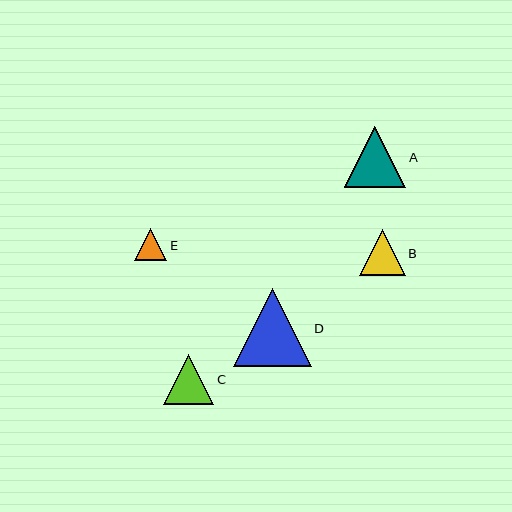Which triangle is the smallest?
Triangle E is the smallest with a size of approximately 32 pixels.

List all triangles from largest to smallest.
From largest to smallest: D, A, C, B, E.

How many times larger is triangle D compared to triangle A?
Triangle D is approximately 1.3 times the size of triangle A.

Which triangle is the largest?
Triangle D is the largest with a size of approximately 78 pixels.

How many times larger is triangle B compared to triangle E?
Triangle B is approximately 1.4 times the size of triangle E.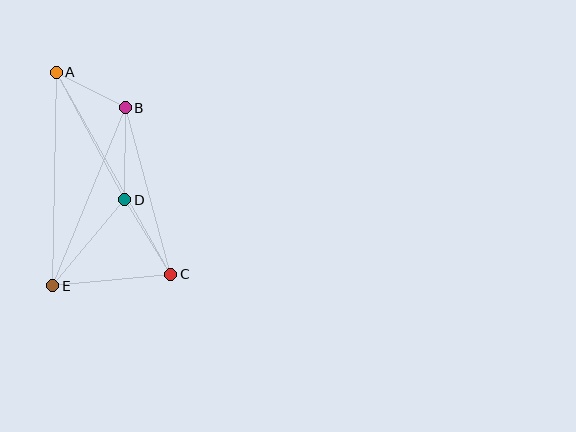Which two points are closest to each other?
Points A and B are closest to each other.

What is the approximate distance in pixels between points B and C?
The distance between B and C is approximately 173 pixels.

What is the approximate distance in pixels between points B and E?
The distance between B and E is approximately 192 pixels.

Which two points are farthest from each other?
Points A and C are farthest from each other.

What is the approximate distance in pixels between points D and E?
The distance between D and E is approximately 112 pixels.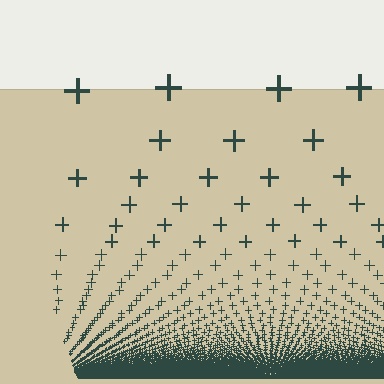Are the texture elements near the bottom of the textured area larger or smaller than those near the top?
Smaller. The gradient is inverted — elements near the bottom are smaller and denser.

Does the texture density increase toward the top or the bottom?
Density increases toward the bottom.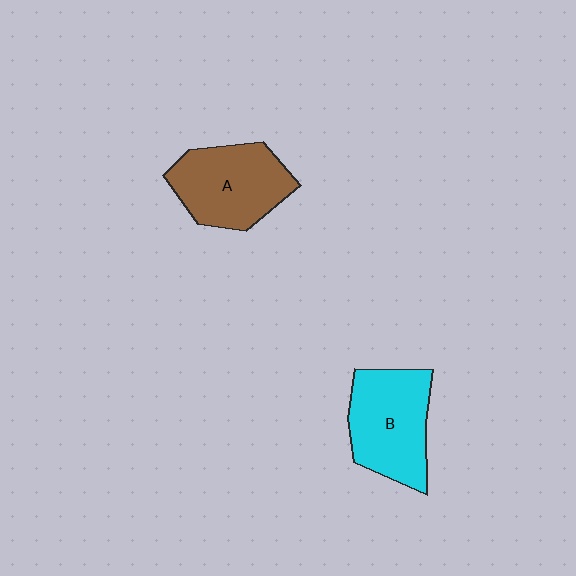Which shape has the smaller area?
Shape A (brown).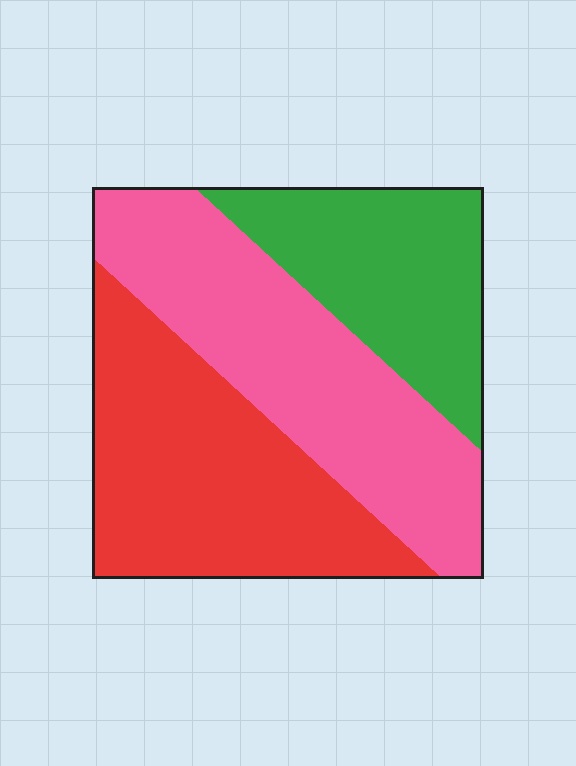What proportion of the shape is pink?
Pink covers 38% of the shape.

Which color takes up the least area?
Green, at roughly 25%.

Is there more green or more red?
Red.